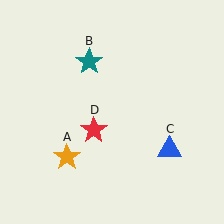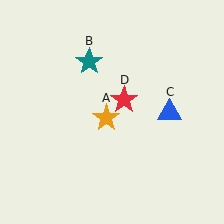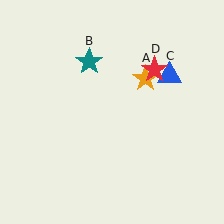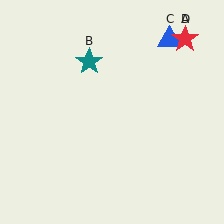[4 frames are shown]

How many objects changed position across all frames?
3 objects changed position: orange star (object A), blue triangle (object C), red star (object D).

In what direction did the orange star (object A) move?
The orange star (object A) moved up and to the right.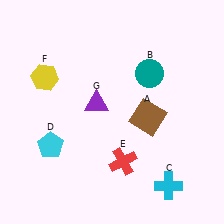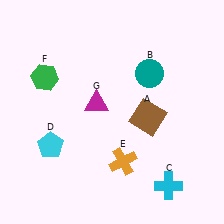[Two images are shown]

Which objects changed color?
E changed from red to orange. F changed from yellow to green. G changed from purple to magenta.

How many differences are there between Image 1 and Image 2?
There are 3 differences between the two images.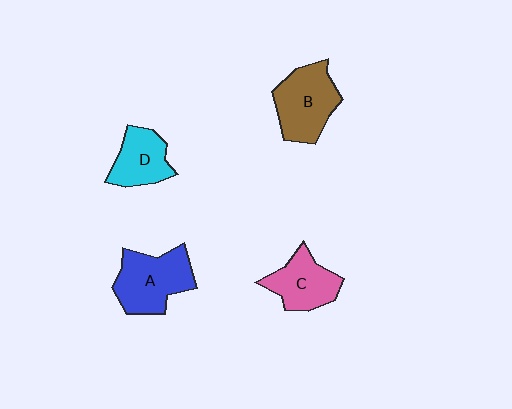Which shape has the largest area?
Shape A (blue).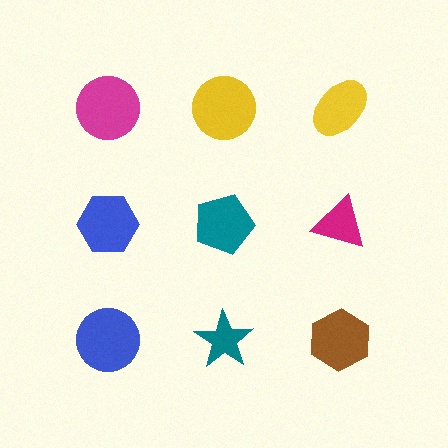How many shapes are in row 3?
3 shapes.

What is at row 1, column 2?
A yellow circle.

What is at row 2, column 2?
A teal pentagon.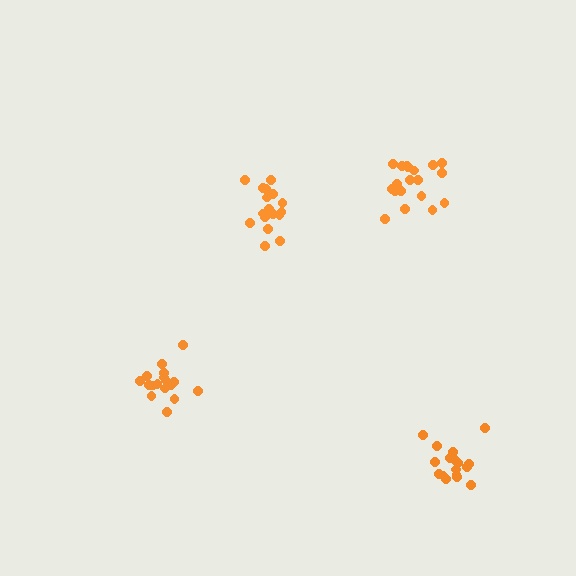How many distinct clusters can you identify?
There are 4 distinct clusters.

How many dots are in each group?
Group 1: 17 dots, Group 2: 18 dots, Group 3: 19 dots, Group 4: 17 dots (71 total).